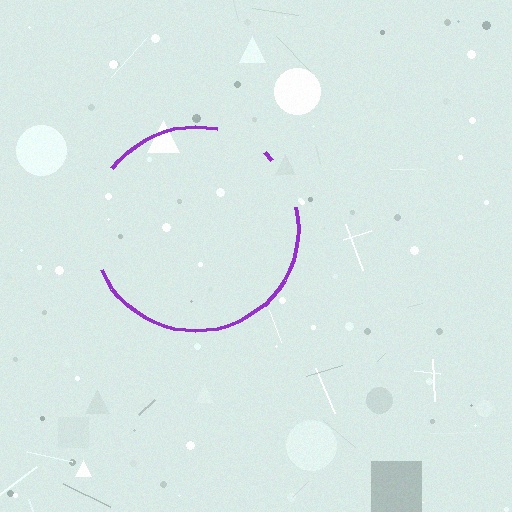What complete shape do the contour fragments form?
The contour fragments form a circle.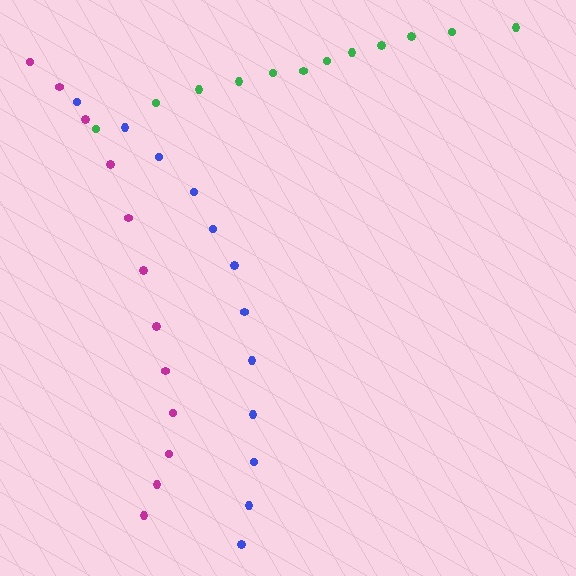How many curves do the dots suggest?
There are 3 distinct paths.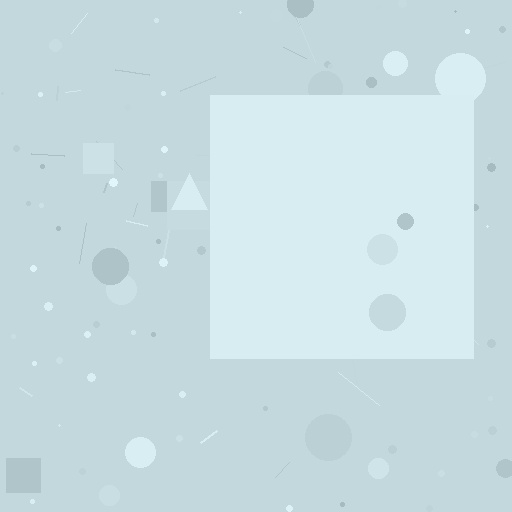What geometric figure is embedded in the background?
A square is embedded in the background.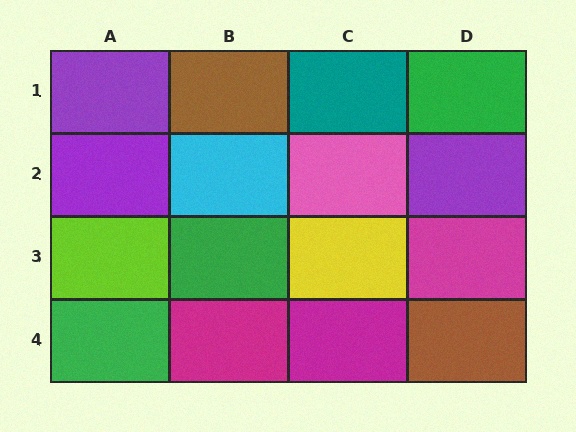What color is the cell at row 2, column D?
Purple.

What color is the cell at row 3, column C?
Yellow.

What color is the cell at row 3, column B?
Green.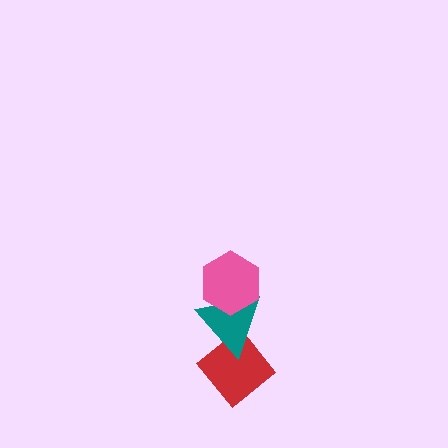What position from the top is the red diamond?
The red diamond is 3rd from the top.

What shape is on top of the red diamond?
The teal triangle is on top of the red diamond.